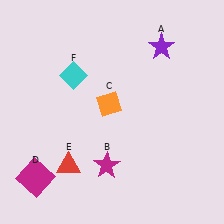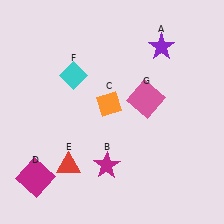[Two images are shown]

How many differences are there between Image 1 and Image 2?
There is 1 difference between the two images.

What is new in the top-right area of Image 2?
A pink square (G) was added in the top-right area of Image 2.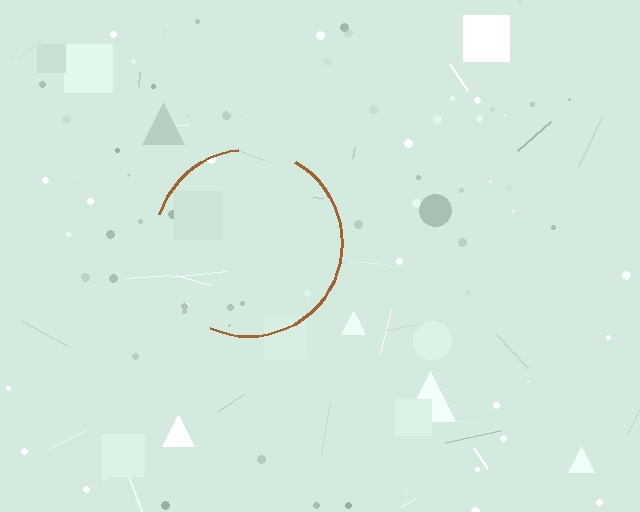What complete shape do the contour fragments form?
The contour fragments form a circle.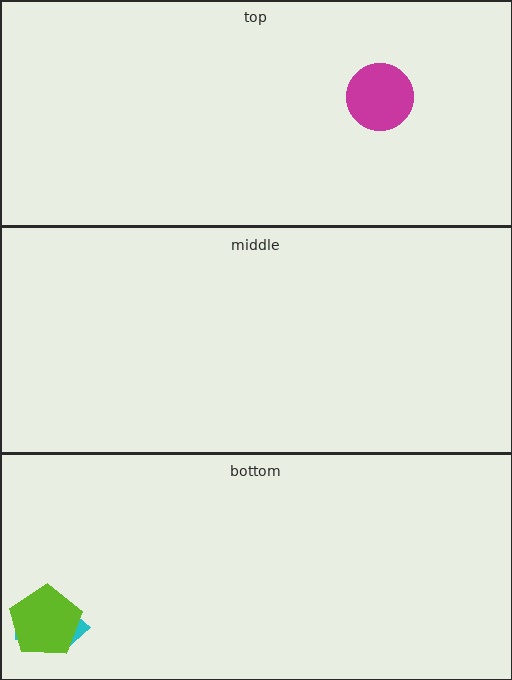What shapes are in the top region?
The magenta circle.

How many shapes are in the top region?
1.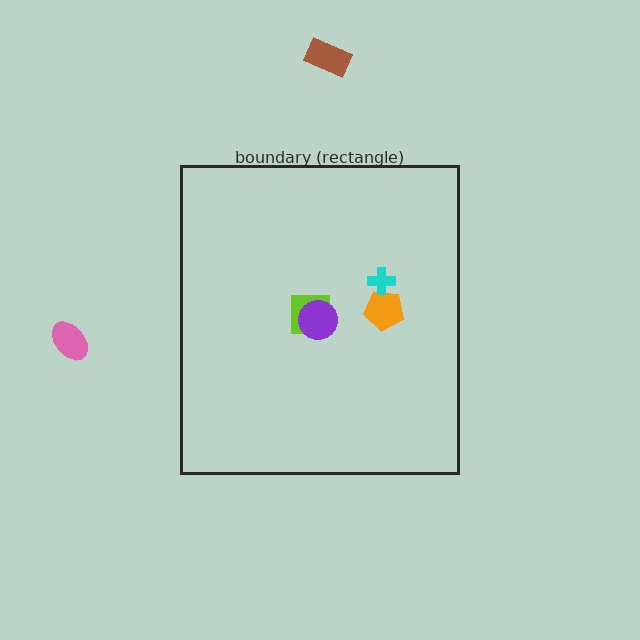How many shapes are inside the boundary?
4 inside, 2 outside.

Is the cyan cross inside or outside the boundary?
Inside.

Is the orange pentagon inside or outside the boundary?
Inside.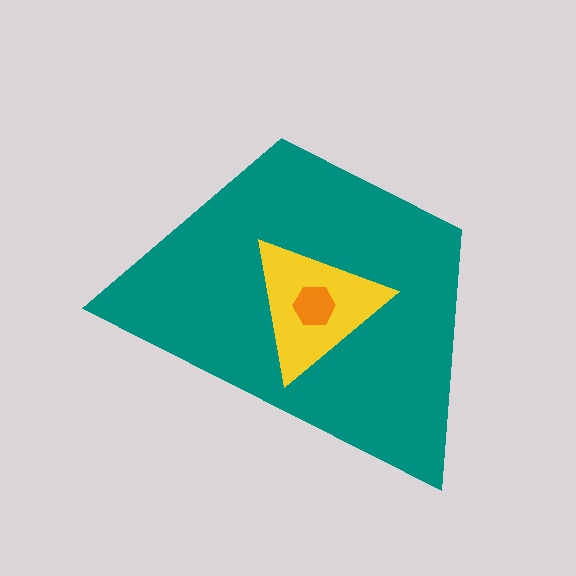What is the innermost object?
The orange hexagon.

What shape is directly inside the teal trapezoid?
The yellow triangle.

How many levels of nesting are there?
3.